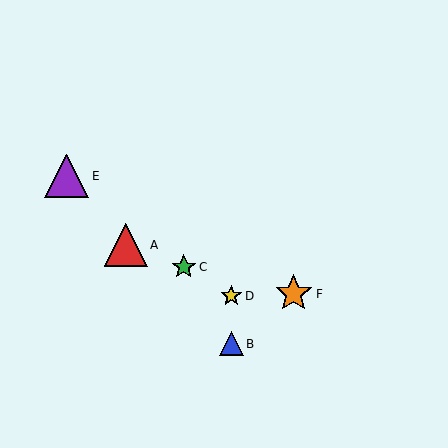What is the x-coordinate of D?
Object D is at x≈231.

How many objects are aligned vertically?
2 objects (B, D) are aligned vertically.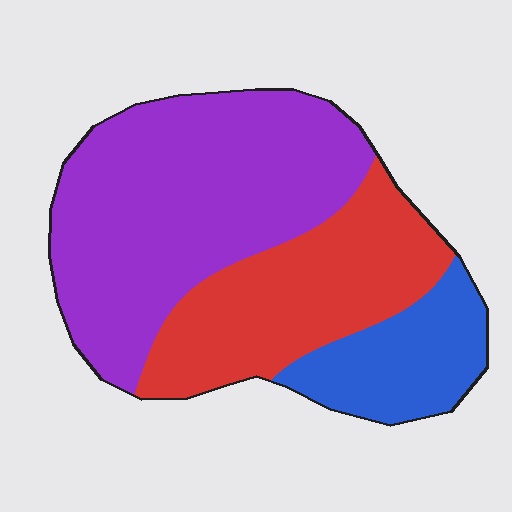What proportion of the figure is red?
Red covers 31% of the figure.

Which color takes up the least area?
Blue, at roughly 15%.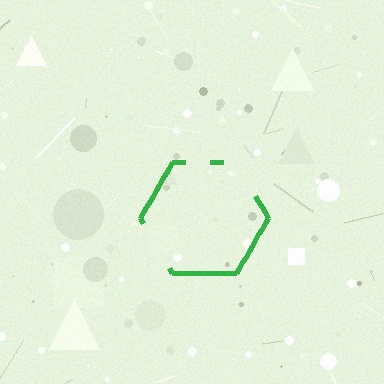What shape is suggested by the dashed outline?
The dashed outline suggests a hexagon.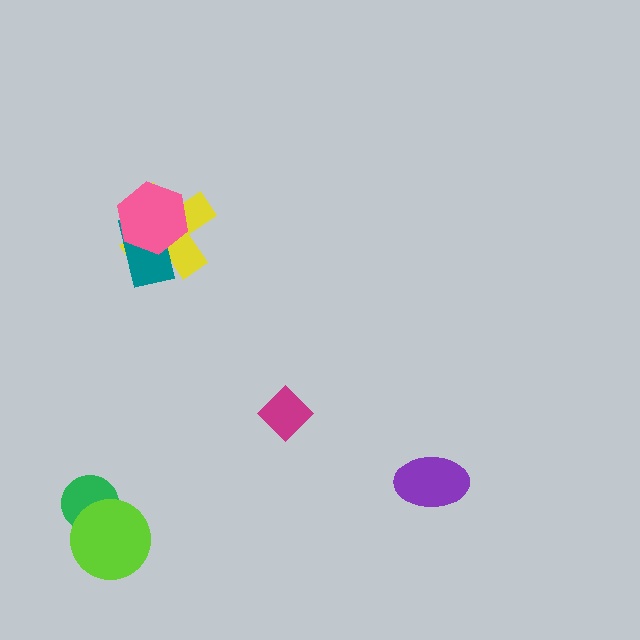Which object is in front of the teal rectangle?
The pink hexagon is in front of the teal rectangle.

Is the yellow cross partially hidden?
Yes, it is partially covered by another shape.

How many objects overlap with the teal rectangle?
2 objects overlap with the teal rectangle.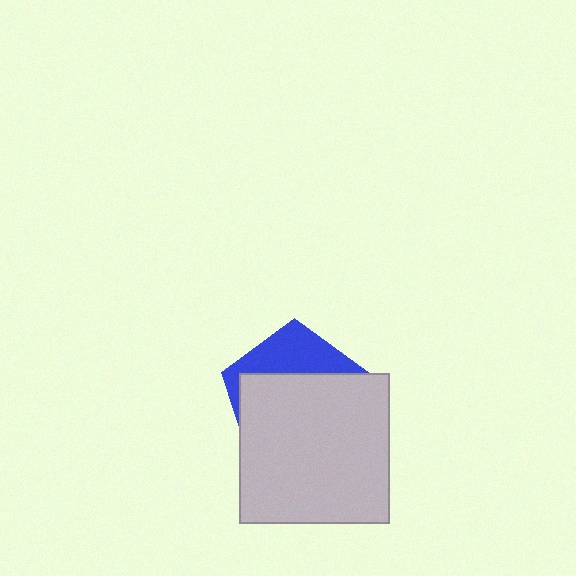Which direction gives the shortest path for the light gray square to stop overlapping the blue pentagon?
Moving down gives the shortest separation.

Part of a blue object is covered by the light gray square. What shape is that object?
It is a pentagon.